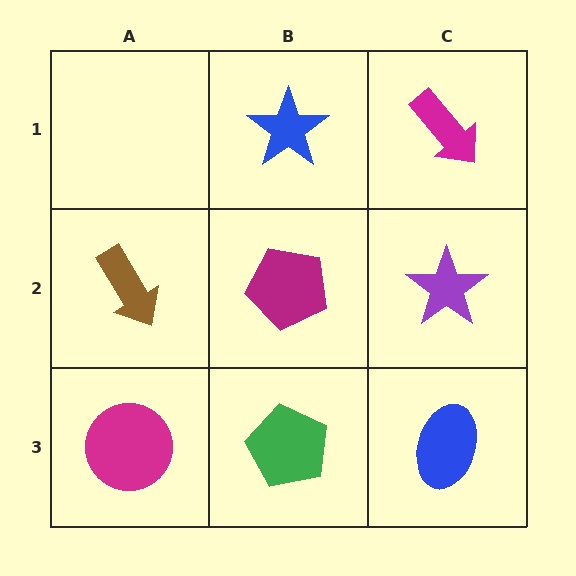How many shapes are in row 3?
3 shapes.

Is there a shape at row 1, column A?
No, that cell is empty.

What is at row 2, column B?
A magenta pentagon.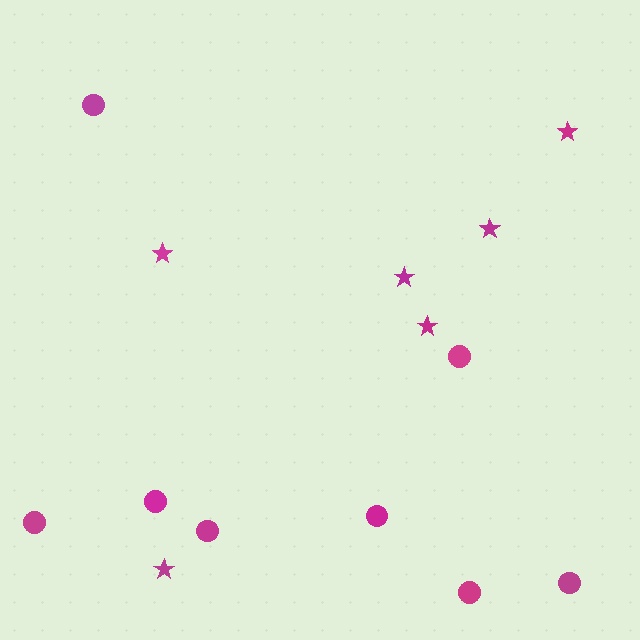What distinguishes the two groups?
There are 2 groups: one group of stars (6) and one group of circles (8).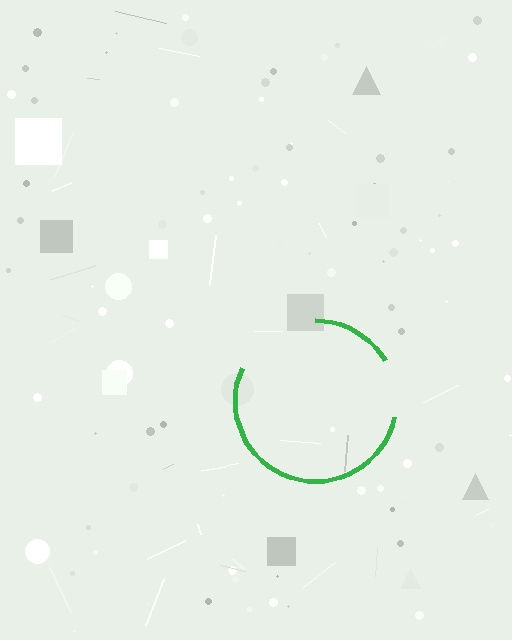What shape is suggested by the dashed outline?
The dashed outline suggests a circle.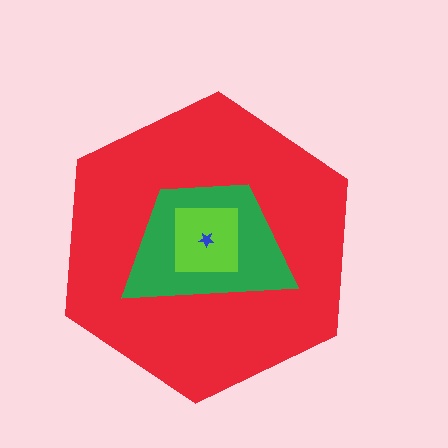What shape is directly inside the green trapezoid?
The lime square.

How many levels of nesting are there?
4.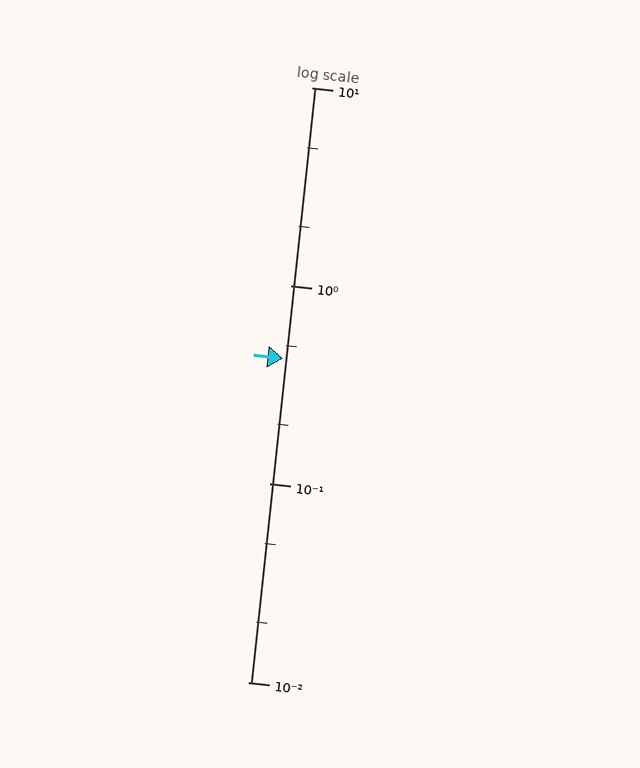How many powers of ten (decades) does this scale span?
The scale spans 3 decades, from 0.01 to 10.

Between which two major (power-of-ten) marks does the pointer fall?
The pointer is between 0.1 and 1.